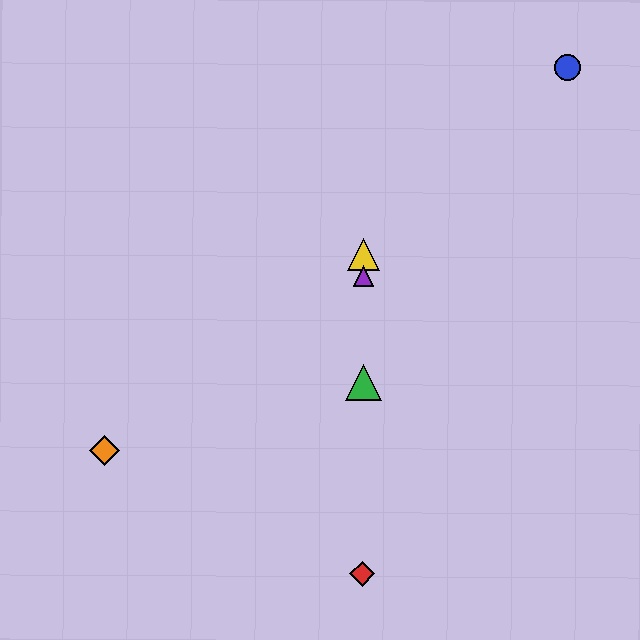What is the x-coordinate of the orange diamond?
The orange diamond is at x≈105.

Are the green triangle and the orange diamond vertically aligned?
No, the green triangle is at x≈363 and the orange diamond is at x≈105.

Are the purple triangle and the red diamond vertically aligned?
Yes, both are at x≈364.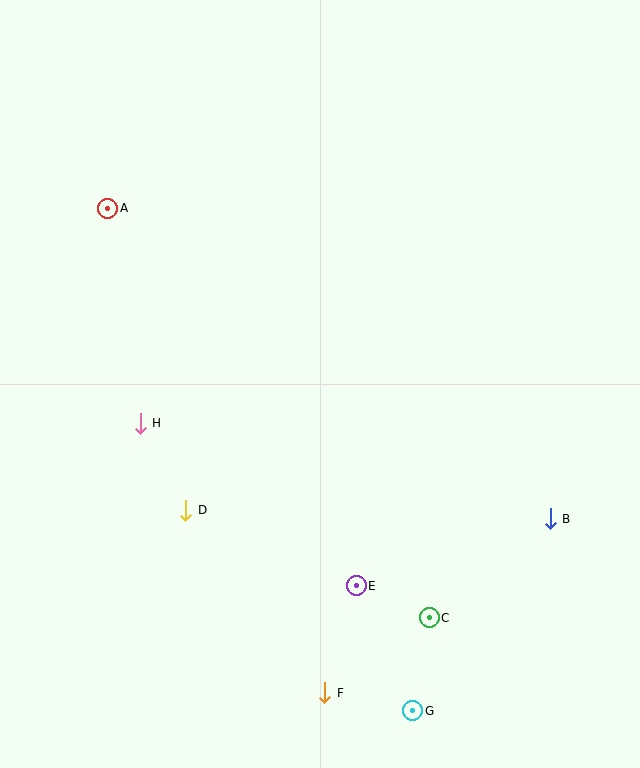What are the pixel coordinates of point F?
Point F is at (325, 693).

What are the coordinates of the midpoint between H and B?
The midpoint between H and B is at (345, 471).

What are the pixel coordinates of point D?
Point D is at (186, 510).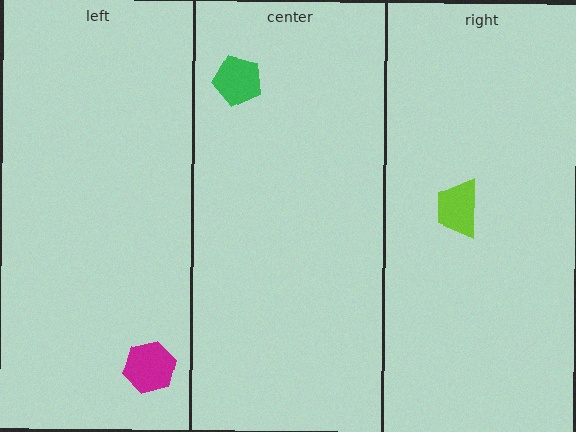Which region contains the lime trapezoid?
The right region.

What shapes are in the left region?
The magenta hexagon.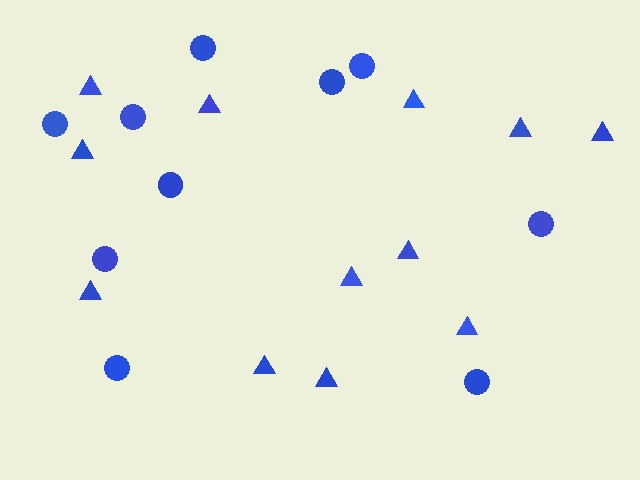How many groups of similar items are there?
There are 2 groups: one group of circles (10) and one group of triangles (12).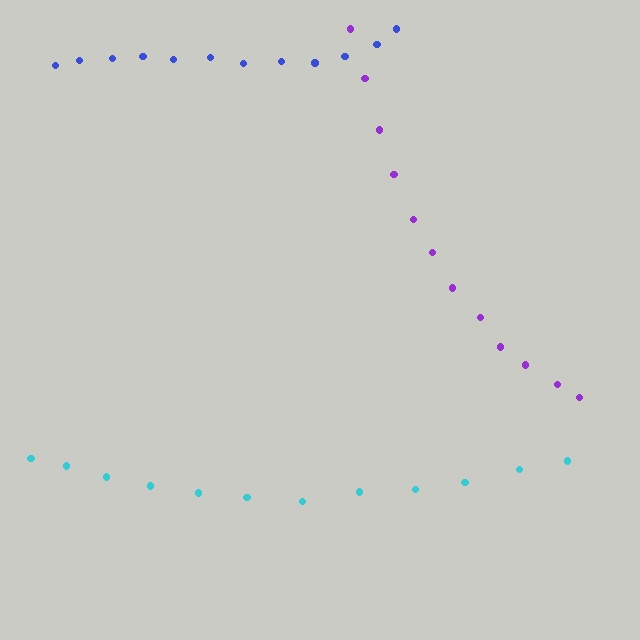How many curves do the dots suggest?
There are 3 distinct paths.